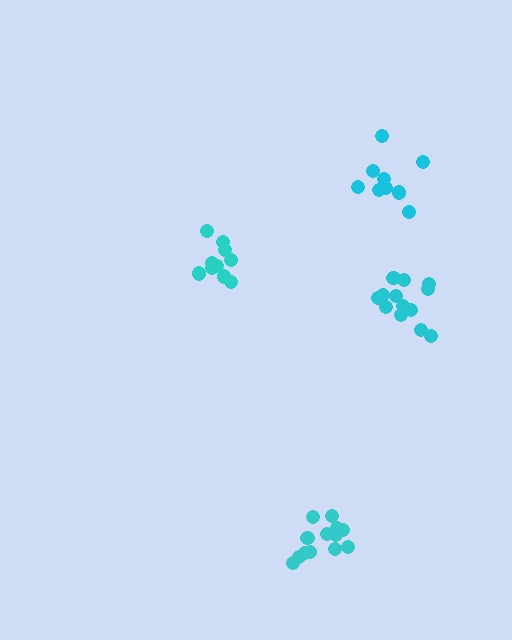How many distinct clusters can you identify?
There are 4 distinct clusters.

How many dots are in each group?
Group 1: 13 dots, Group 2: 9 dots, Group 3: 10 dots, Group 4: 13 dots (45 total).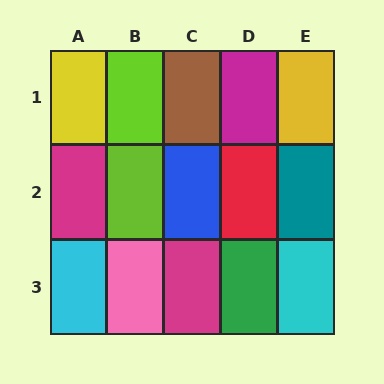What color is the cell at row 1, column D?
Magenta.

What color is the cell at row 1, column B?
Lime.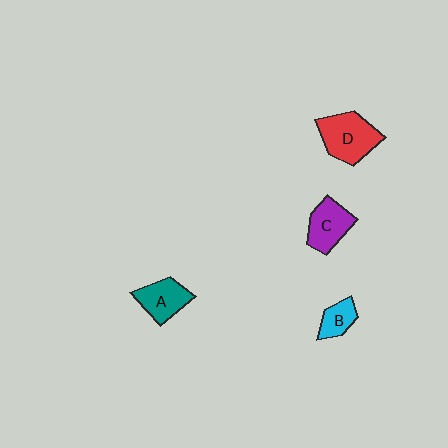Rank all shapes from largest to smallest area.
From largest to smallest: D (red), C (purple), A (teal), B (cyan).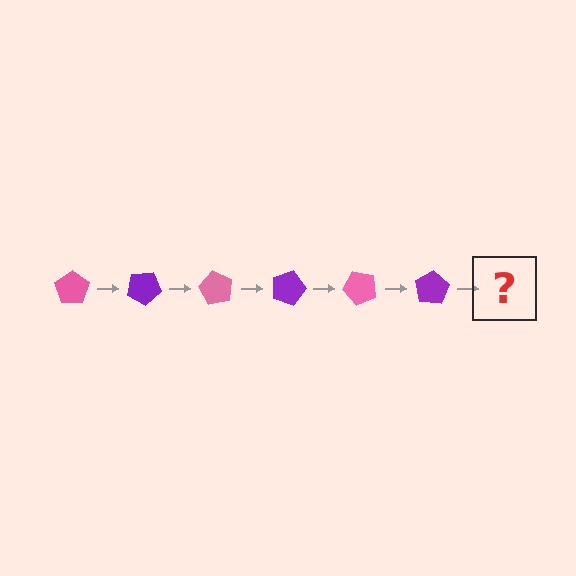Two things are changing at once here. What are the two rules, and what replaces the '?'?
The two rules are that it rotates 30 degrees each step and the color cycles through pink and purple. The '?' should be a pink pentagon, rotated 180 degrees from the start.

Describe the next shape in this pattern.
It should be a pink pentagon, rotated 180 degrees from the start.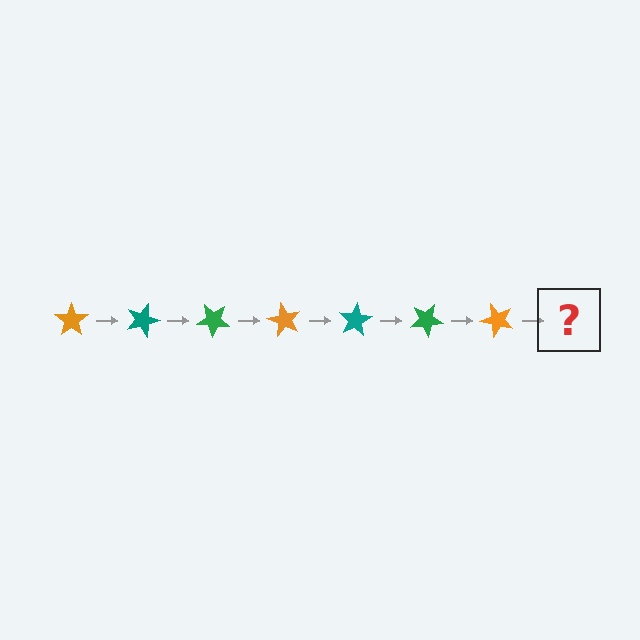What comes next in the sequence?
The next element should be a teal star, rotated 140 degrees from the start.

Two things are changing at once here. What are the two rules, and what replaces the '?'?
The two rules are that it rotates 20 degrees each step and the color cycles through orange, teal, and green. The '?' should be a teal star, rotated 140 degrees from the start.